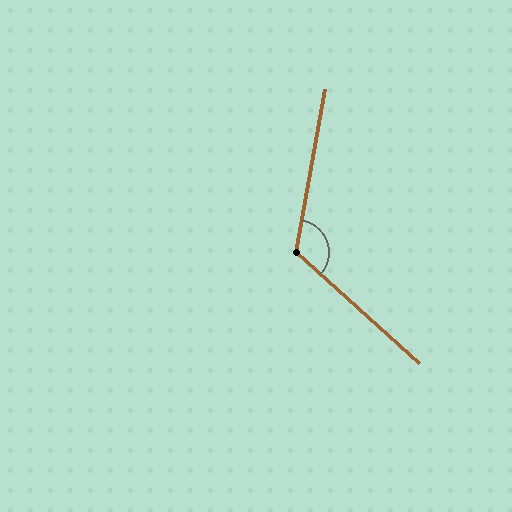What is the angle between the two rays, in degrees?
Approximately 122 degrees.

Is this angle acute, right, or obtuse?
It is obtuse.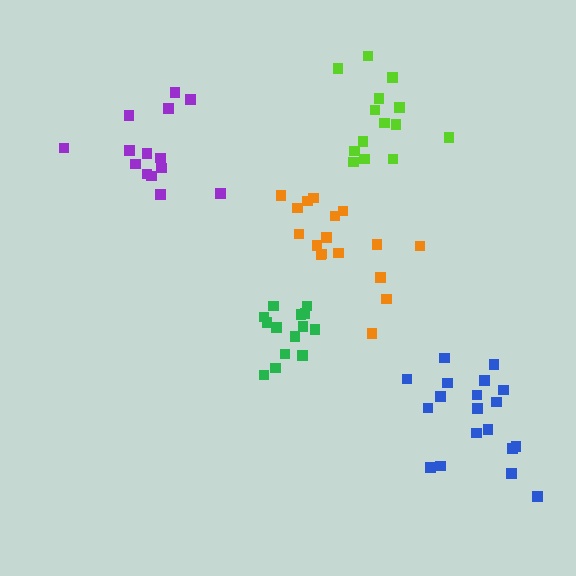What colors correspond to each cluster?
The clusters are colored: blue, green, orange, lime, purple.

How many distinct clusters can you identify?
There are 5 distinct clusters.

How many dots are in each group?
Group 1: 19 dots, Group 2: 14 dots, Group 3: 17 dots, Group 4: 14 dots, Group 5: 14 dots (78 total).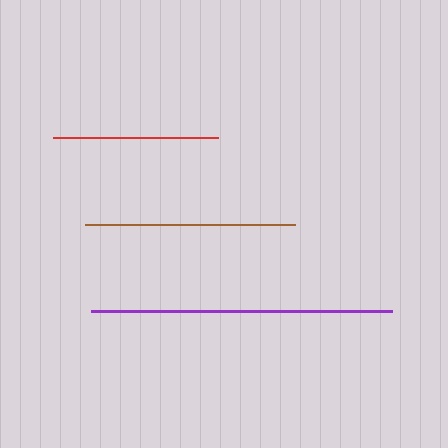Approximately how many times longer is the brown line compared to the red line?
The brown line is approximately 1.3 times the length of the red line.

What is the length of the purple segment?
The purple segment is approximately 301 pixels long.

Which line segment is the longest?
The purple line is the longest at approximately 301 pixels.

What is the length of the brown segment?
The brown segment is approximately 210 pixels long.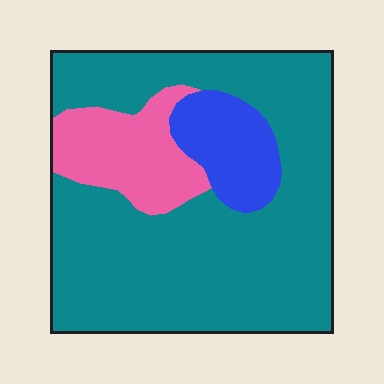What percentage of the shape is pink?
Pink covers roughly 15% of the shape.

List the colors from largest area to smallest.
From largest to smallest: teal, pink, blue.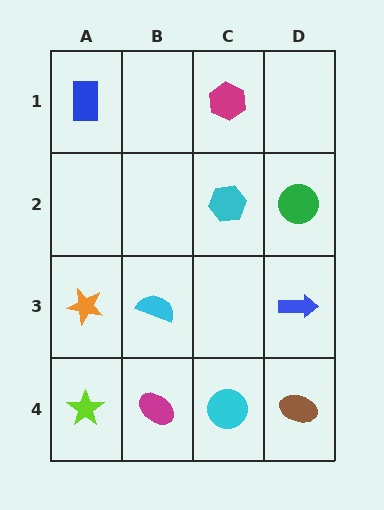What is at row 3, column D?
A blue arrow.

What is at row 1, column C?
A magenta hexagon.